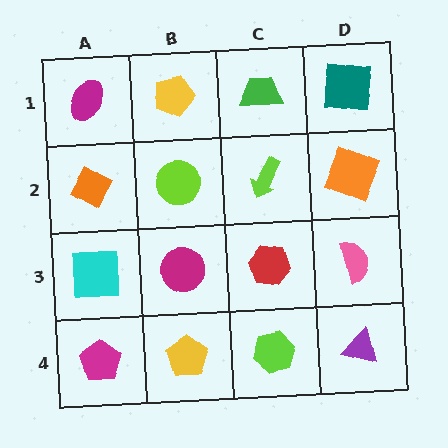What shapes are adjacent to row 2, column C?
A green trapezoid (row 1, column C), a red hexagon (row 3, column C), a lime circle (row 2, column B), an orange square (row 2, column D).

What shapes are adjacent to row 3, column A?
An orange diamond (row 2, column A), a magenta pentagon (row 4, column A), a magenta circle (row 3, column B).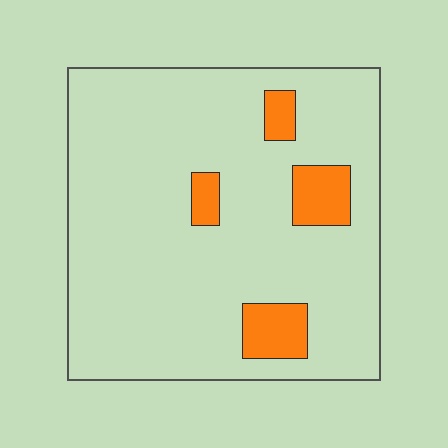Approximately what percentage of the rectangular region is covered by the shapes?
Approximately 10%.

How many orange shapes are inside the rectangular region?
4.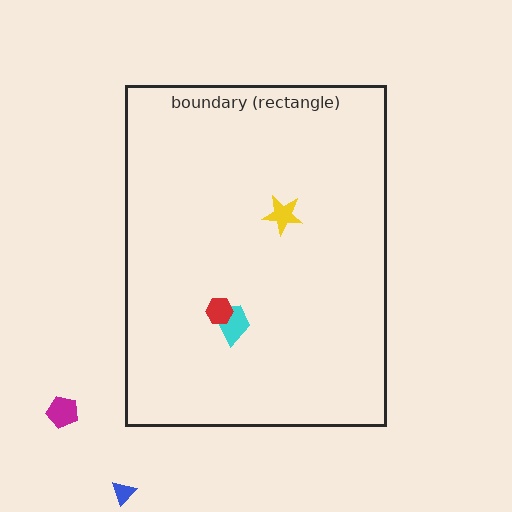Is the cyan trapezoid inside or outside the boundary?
Inside.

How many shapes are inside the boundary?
3 inside, 2 outside.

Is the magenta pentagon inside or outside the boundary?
Outside.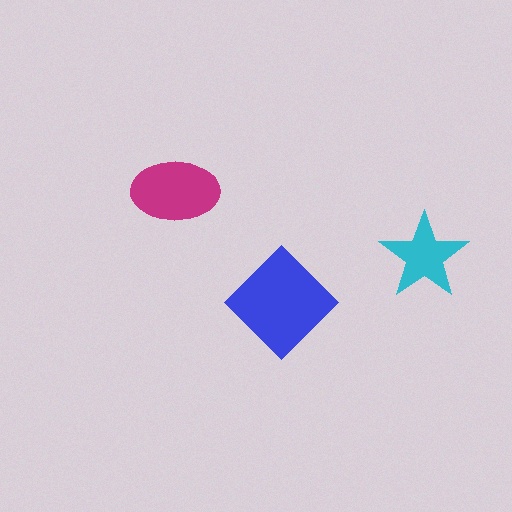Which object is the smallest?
The cyan star.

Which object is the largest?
The blue diamond.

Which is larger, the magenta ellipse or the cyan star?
The magenta ellipse.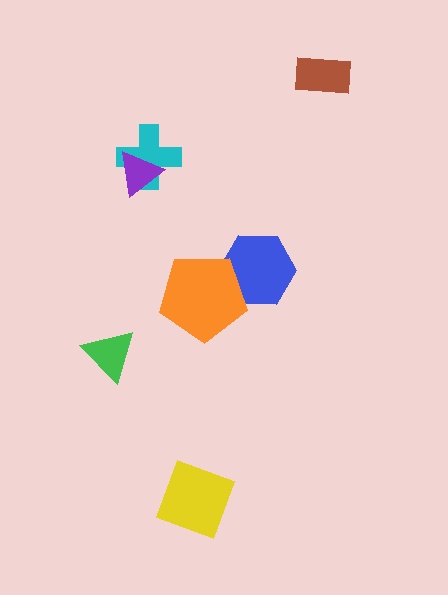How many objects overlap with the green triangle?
0 objects overlap with the green triangle.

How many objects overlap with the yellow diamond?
0 objects overlap with the yellow diamond.